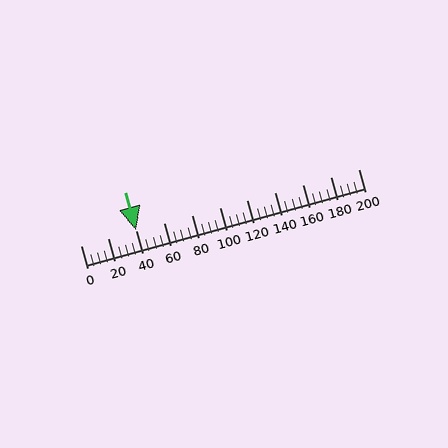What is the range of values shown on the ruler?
The ruler shows values from 0 to 200.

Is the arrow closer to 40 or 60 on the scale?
The arrow is closer to 40.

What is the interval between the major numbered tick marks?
The major tick marks are spaced 20 units apart.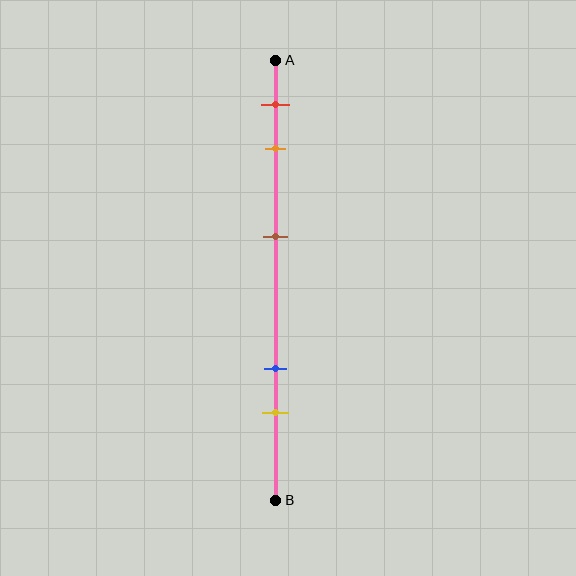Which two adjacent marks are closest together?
The red and orange marks are the closest adjacent pair.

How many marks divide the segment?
There are 5 marks dividing the segment.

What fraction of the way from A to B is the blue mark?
The blue mark is approximately 70% (0.7) of the way from A to B.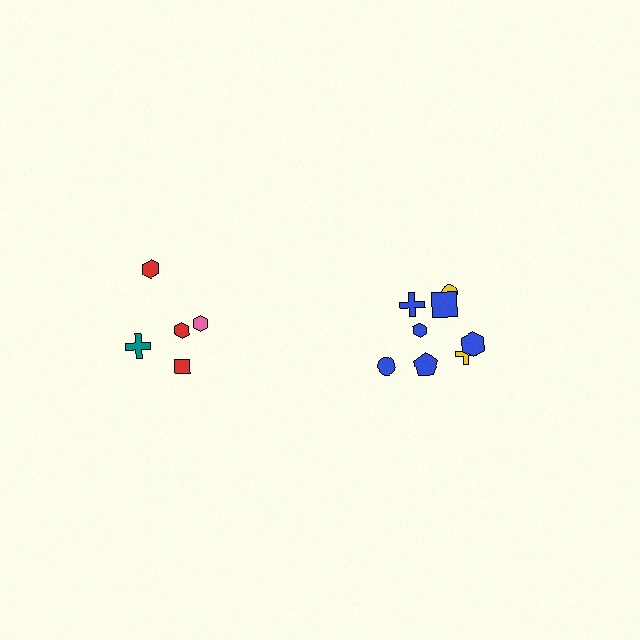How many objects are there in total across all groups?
There are 13 objects.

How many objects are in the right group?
There are 8 objects.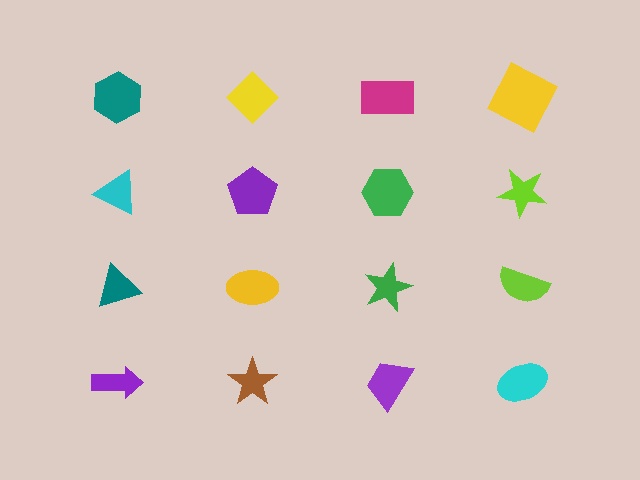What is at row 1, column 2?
A yellow diamond.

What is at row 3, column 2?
A yellow ellipse.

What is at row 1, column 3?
A magenta rectangle.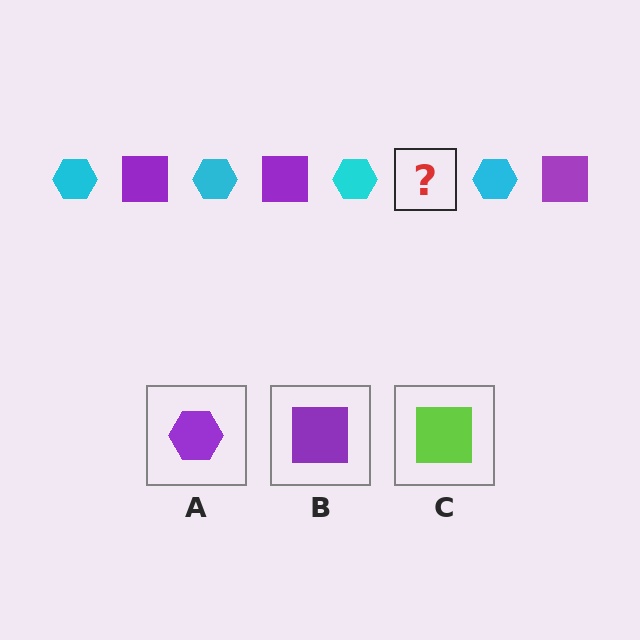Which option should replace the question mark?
Option B.